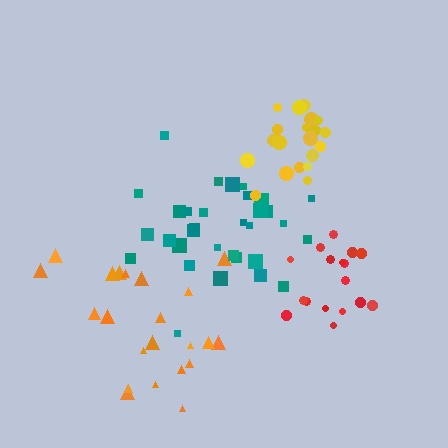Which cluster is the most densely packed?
Yellow.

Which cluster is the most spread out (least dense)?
Orange.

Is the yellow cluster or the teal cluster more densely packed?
Yellow.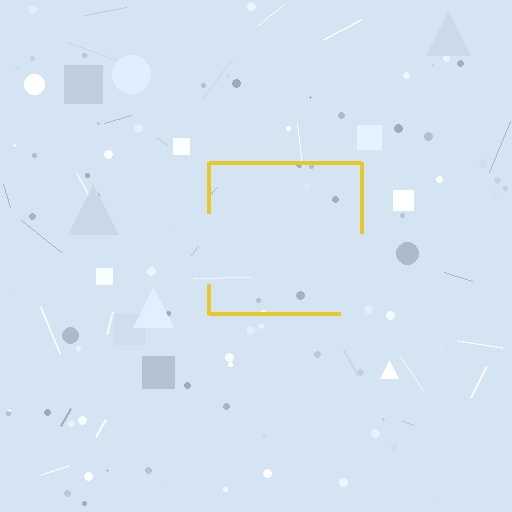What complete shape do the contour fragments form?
The contour fragments form a square.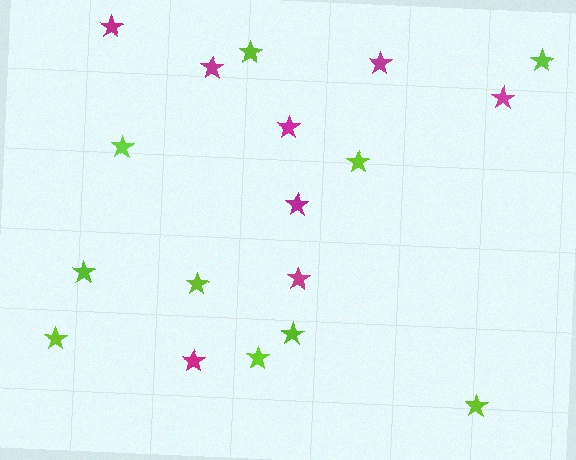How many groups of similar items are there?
There are 2 groups: one group of magenta stars (8) and one group of lime stars (10).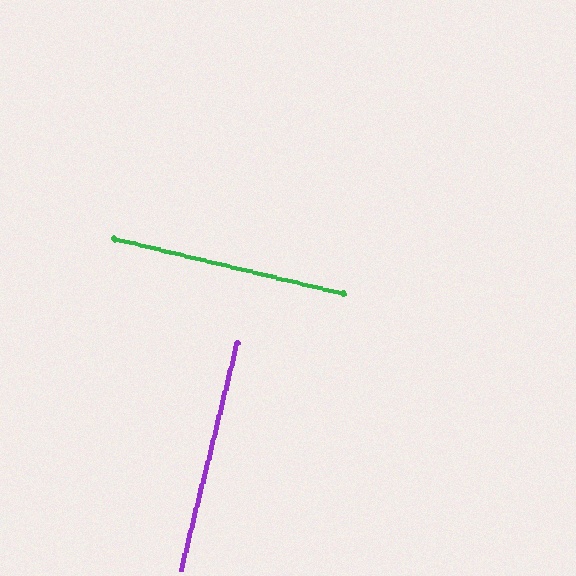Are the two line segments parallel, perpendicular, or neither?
Perpendicular — they meet at approximately 90°.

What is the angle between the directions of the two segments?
Approximately 90 degrees.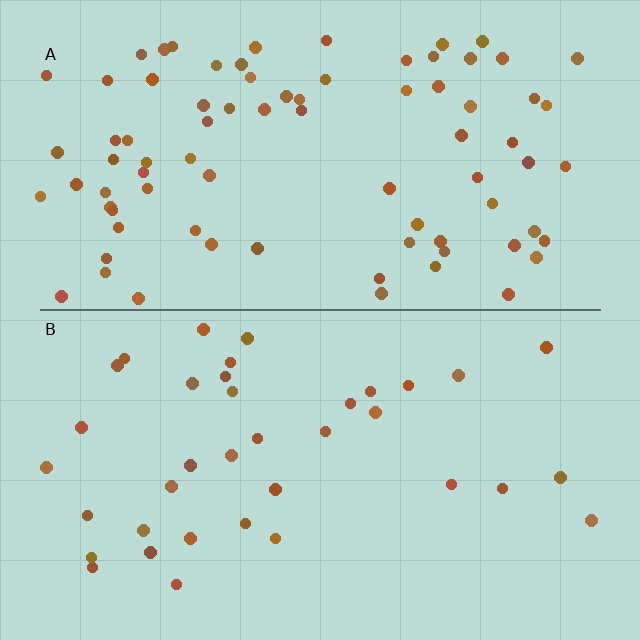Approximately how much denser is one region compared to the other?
Approximately 2.2× — region A over region B.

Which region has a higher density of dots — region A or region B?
A (the top).